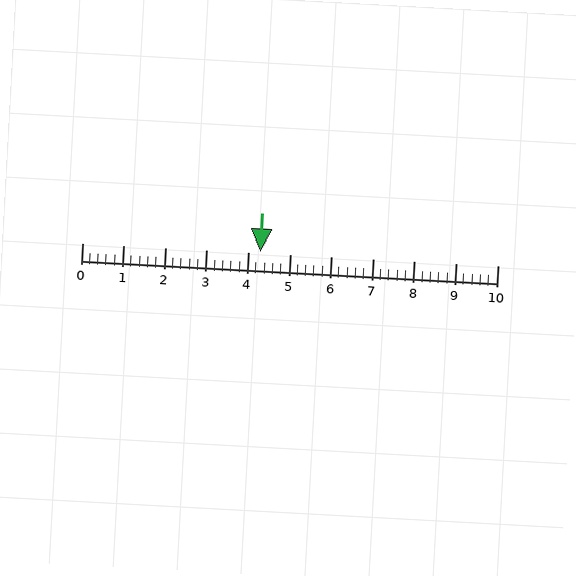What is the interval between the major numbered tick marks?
The major tick marks are spaced 1 units apart.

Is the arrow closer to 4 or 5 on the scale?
The arrow is closer to 4.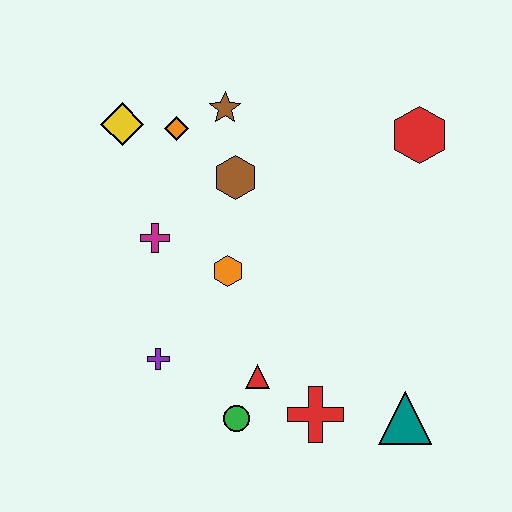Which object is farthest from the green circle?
The red hexagon is farthest from the green circle.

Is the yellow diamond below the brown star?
Yes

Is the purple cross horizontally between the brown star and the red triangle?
No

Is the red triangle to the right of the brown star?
Yes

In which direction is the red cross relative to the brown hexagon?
The red cross is below the brown hexagon.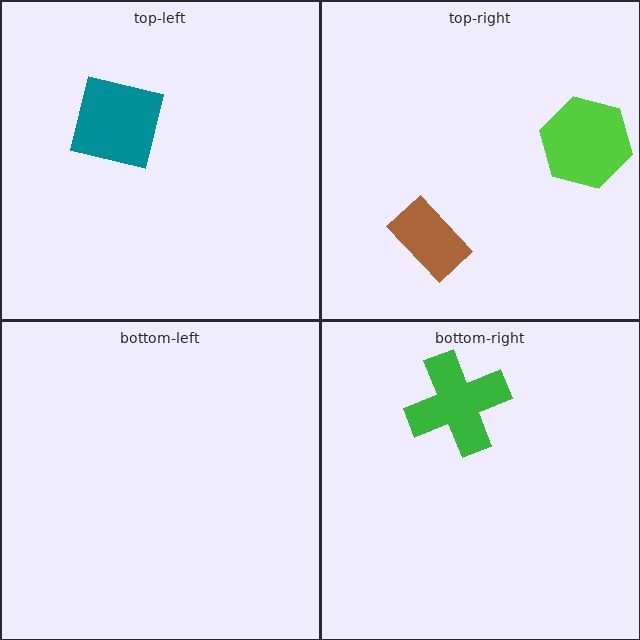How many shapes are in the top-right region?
2.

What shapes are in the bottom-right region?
The green cross.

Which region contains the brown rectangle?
The top-right region.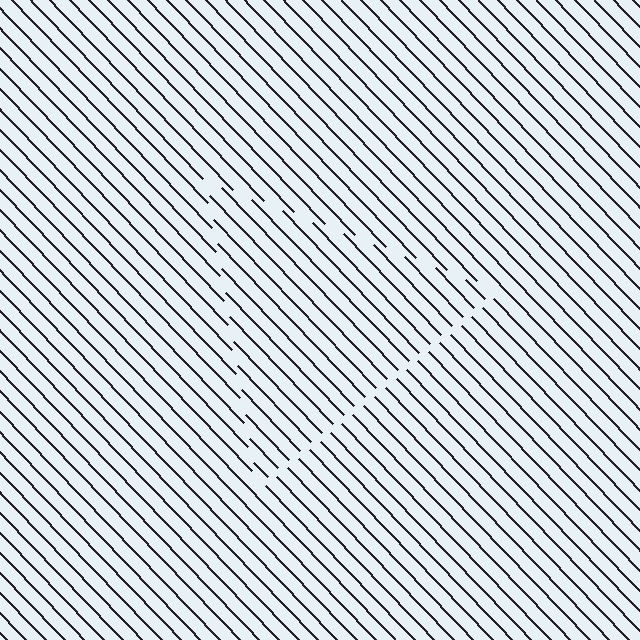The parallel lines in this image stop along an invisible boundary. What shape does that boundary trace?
An illusory triangle. The interior of the shape contains the same grating, shifted by half a period — the contour is defined by the phase discontinuity where line-ends from the inner and outer gratings abut.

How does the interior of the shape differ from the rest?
The interior of the shape contains the same grating, shifted by half a period — the contour is defined by the phase discontinuity where line-ends from the inner and outer gratings abut.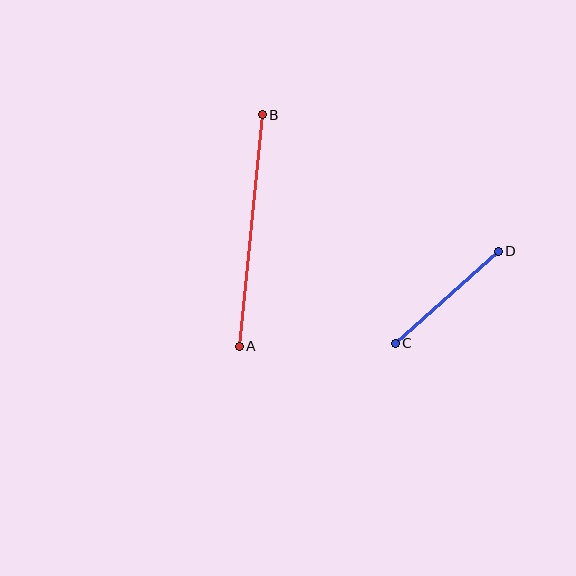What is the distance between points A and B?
The distance is approximately 232 pixels.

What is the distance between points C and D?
The distance is approximately 138 pixels.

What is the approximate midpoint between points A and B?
The midpoint is at approximately (251, 231) pixels.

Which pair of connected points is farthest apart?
Points A and B are farthest apart.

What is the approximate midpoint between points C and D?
The midpoint is at approximately (447, 297) pixels.